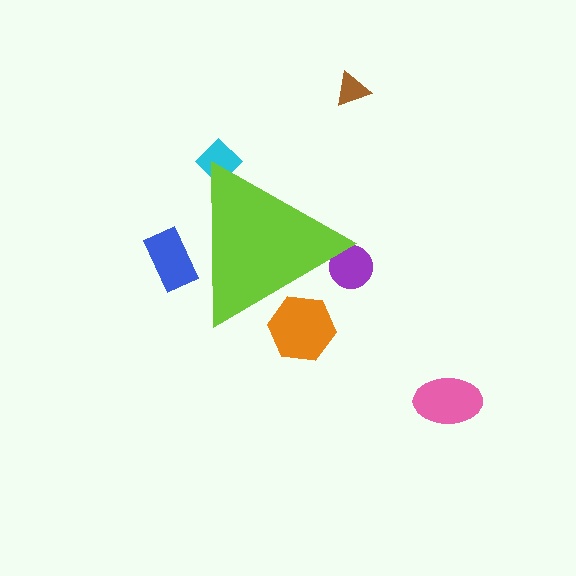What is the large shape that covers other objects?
A lime triangle.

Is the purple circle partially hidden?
Yes, the purple circle is partially hidden behind the lime triangle.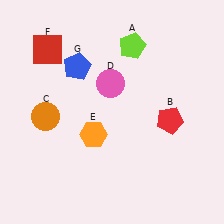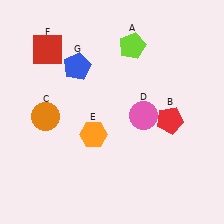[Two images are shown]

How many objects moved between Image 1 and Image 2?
1 object moved between the two images.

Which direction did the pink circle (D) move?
The pink circle (D) moved right.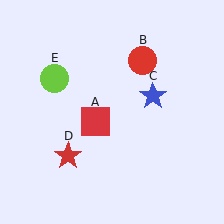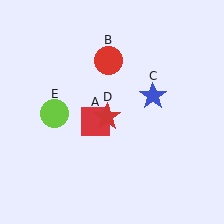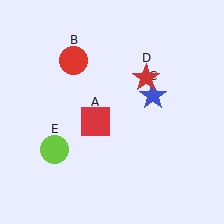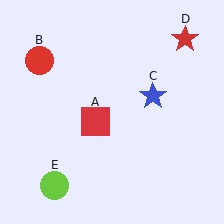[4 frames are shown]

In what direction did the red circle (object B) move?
The red circle (object B) moved left.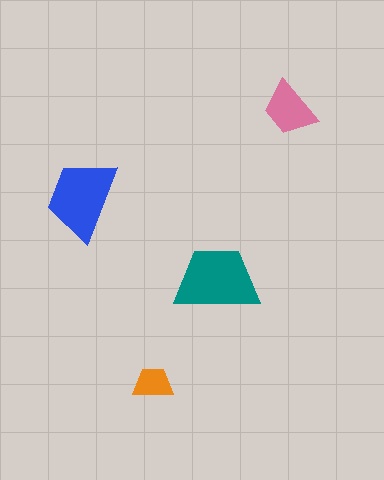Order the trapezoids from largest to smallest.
the teal one, the blue one, the pink one, the orange one.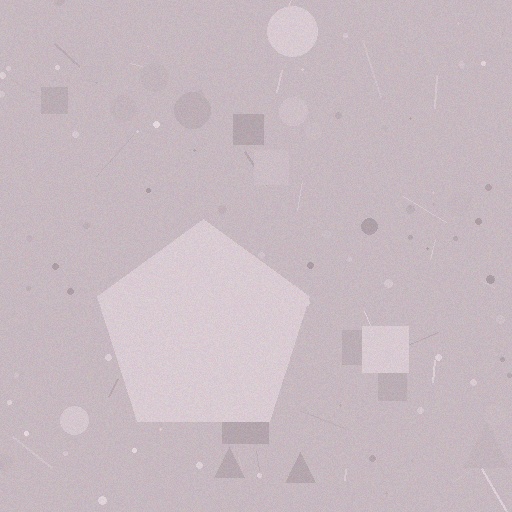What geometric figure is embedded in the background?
A pentagon is embedded in the background.